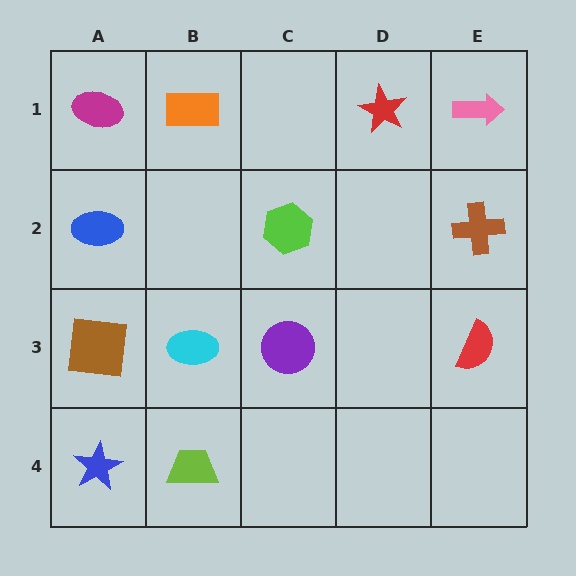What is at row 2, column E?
A brown cross.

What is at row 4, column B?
A lime trapezoid.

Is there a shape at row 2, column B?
No, that cell is empty.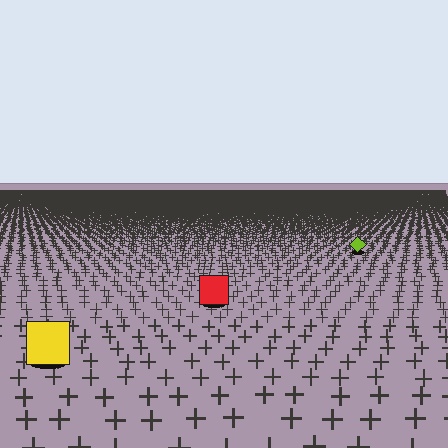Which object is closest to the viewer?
The yellow square is closest. The texture marks near it are larger and more spread out.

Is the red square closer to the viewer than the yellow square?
No. The yellow square is closer — you can tell from the texture gradient: the ground texture is coarser near it.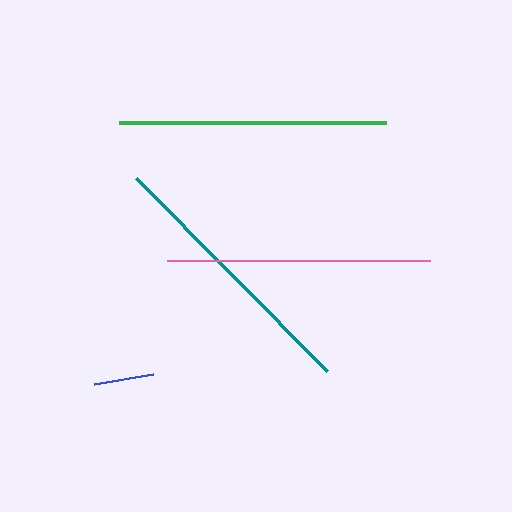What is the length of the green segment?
The green segment is approximately 267 pixels long.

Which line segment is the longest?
The teal line is the longest at approximately 272 pixels.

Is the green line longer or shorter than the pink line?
The green line is longer than the pink line.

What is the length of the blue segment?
The blue segment is approximately 60 pixels long.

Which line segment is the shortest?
The blue line is the shortest at approximately 60 pixels.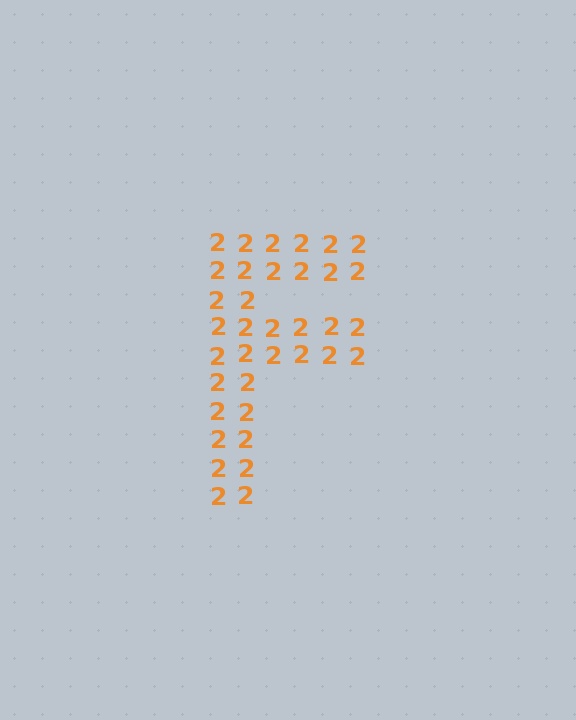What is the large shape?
The large shape is the letter F.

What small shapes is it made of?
It is made of small digit 2's.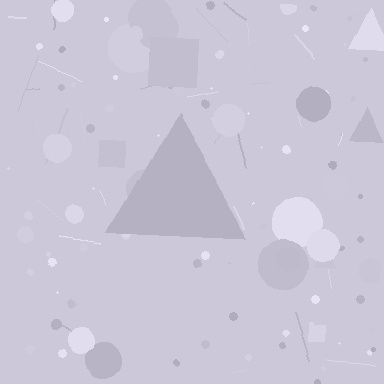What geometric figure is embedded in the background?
A triangle is embedded in the background.